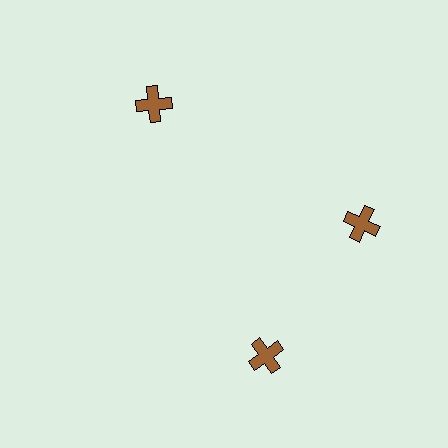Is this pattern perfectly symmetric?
No. The 3 brown crosses are arranged in a ring, but one element near the 7 o'clock position is rotated out of alignment along the ring, breaking the 3-fold rotational symmetry.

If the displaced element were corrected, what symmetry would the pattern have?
It would have 3-fold rotational symmetry — the pattern would map onto itself every 120 degrees.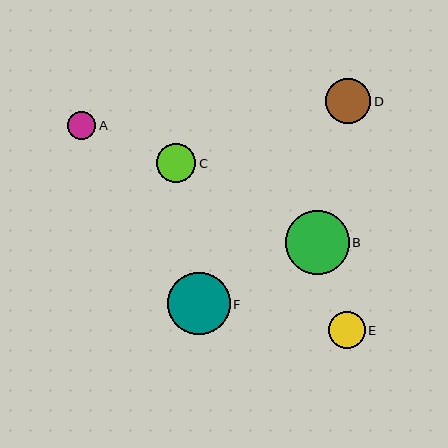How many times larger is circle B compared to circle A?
Circle B is approximately 2.3 times the size of circle A.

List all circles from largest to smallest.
From largest to smallest: B, F, D, C, E, A.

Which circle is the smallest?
Circle A is the smallest with a size of approximately 28 pixels.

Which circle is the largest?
Circle B is the largest with a size of approximately 64 pixels.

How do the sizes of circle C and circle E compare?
Circle C and circle E are approximately the same size.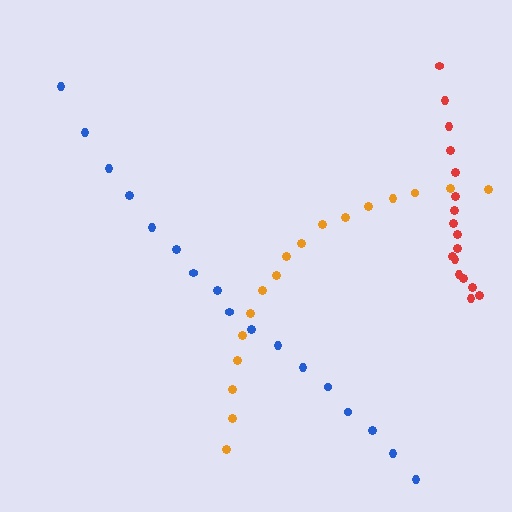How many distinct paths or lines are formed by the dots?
There are 3 distinct paths.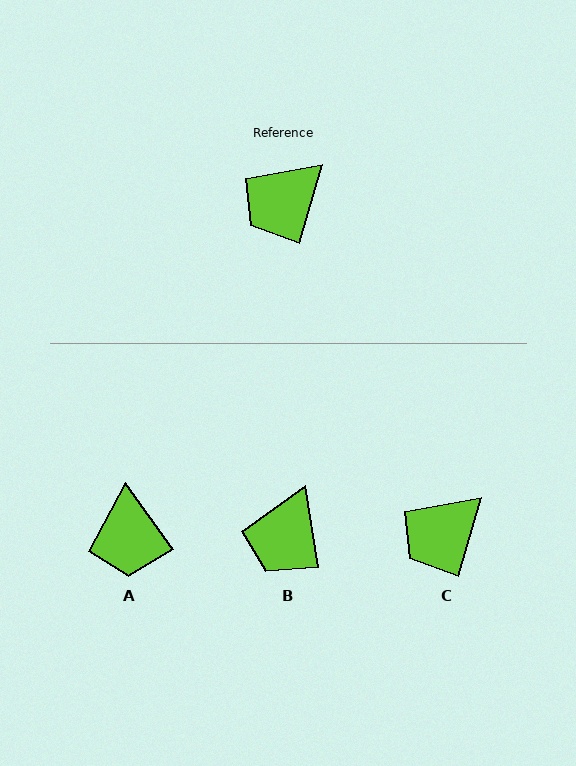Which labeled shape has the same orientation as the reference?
C.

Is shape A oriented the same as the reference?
No, it is off by about 52 degrees.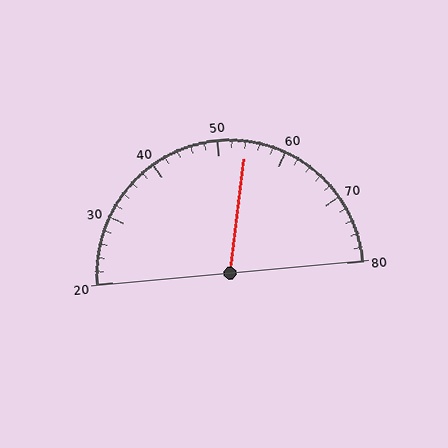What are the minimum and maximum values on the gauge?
The gauge ranges from 20 to 80.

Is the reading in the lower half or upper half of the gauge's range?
The reading is in the upper half of the range (20 to 80).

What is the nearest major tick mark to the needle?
The nearest major tick mark is 50.